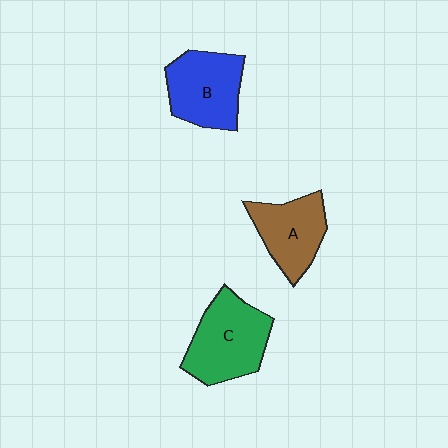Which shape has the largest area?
Shape C (green).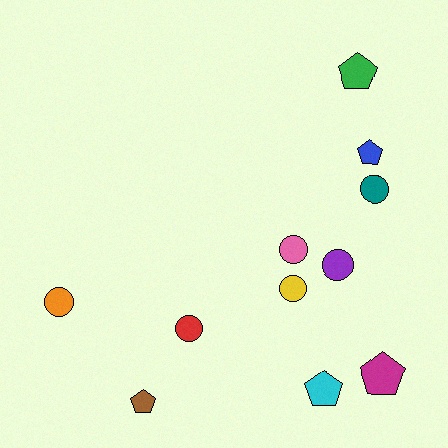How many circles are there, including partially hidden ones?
There are 6 circles.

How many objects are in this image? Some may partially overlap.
There are 11 objects.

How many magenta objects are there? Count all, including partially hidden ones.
There is 1 magenta object.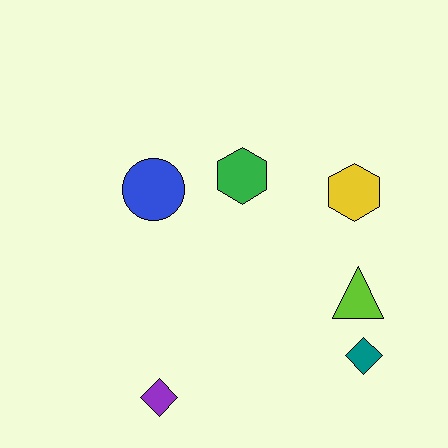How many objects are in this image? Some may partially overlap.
There are 6 objects.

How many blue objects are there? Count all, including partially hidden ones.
There is 1 blue object.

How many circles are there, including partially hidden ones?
There is 1 circle.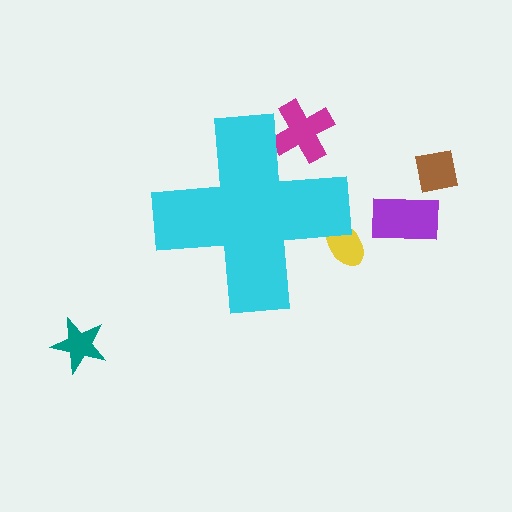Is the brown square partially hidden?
No, the brown square is fully visible.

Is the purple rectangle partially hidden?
No, the purple rectangle is fully visible.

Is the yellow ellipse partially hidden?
Yes, the yellow ellipse is partially hidden behind the cyan cross.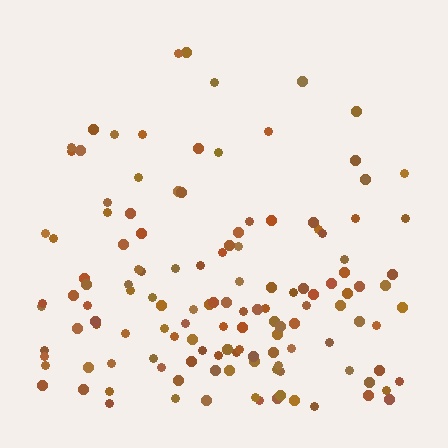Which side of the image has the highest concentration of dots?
The bottom.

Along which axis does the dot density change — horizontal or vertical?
Vertical.